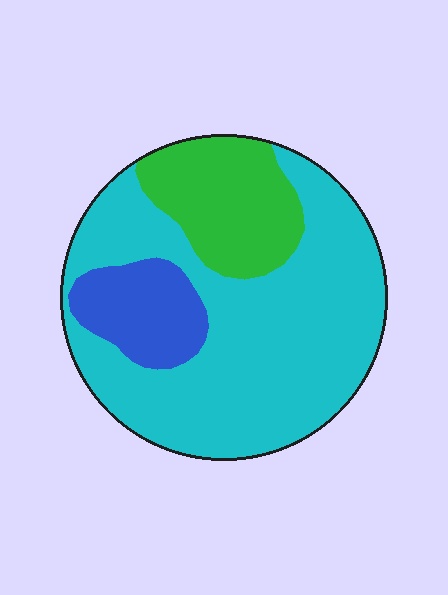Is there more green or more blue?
Green.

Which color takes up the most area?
Cyan, at roughly 65%.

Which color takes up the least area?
Blue, at roughly 15%.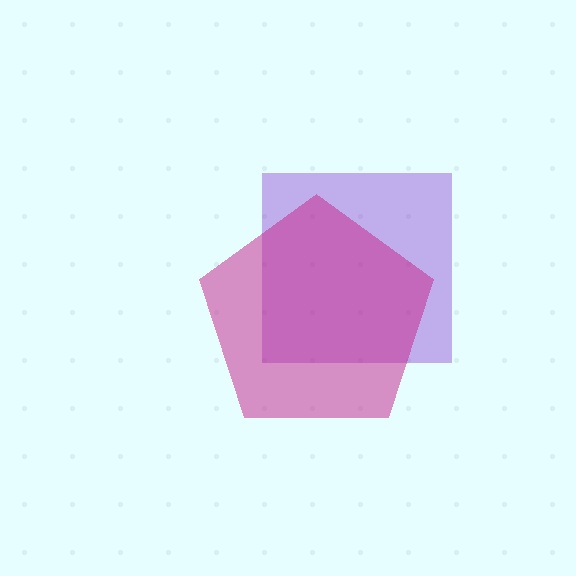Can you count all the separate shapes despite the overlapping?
Yes, there are 2 separate shapes.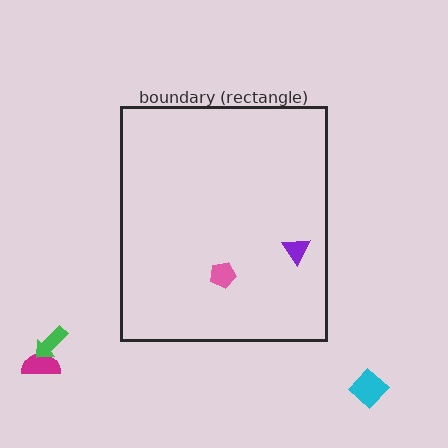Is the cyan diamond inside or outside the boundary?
Outside.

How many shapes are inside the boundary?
2 inside, 3 outside.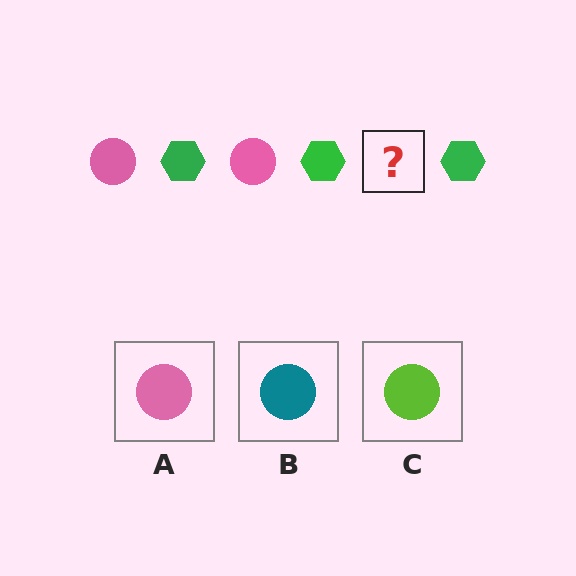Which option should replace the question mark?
Option A.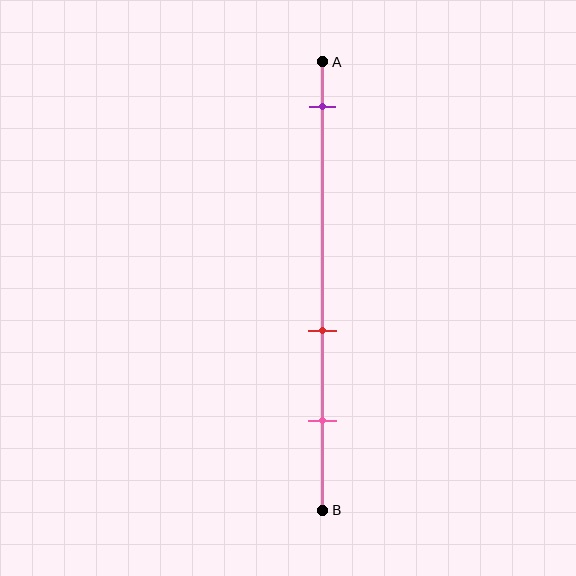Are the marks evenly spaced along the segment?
No, the marks are not evenly spaced.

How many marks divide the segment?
There are 3 marks dividing the segment.